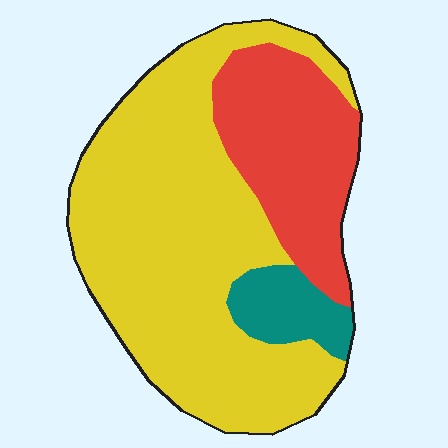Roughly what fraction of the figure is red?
Red takes up about one quarter (1/4) of the figure.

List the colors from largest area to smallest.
From largest to smallest: yellow, red, teal.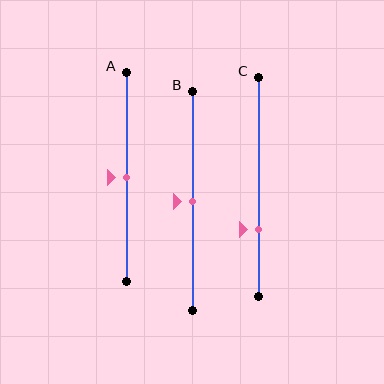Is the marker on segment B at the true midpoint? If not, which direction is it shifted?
Yes, the marker on segment B is at the true midpoint.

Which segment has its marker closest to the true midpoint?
Segment A has its marker closest to the true midpoint.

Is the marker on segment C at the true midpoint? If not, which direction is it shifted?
No, the marker on segment C is shifted downward by about 19% of the segment length.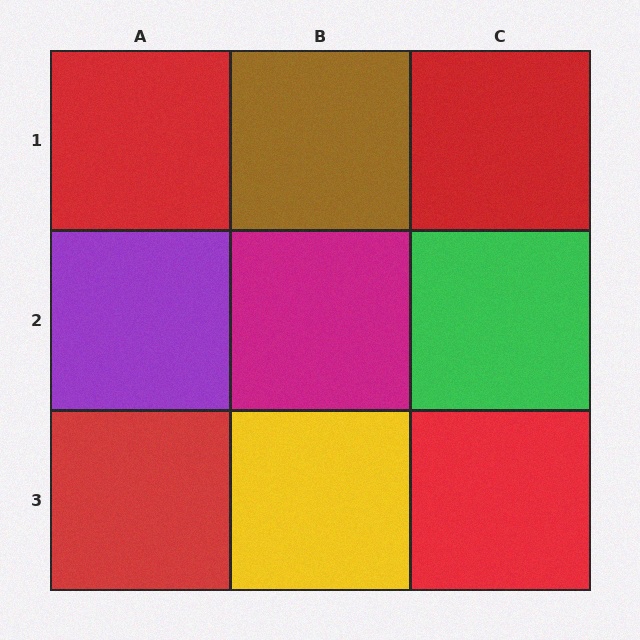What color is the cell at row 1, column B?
Brown.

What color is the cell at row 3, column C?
Red.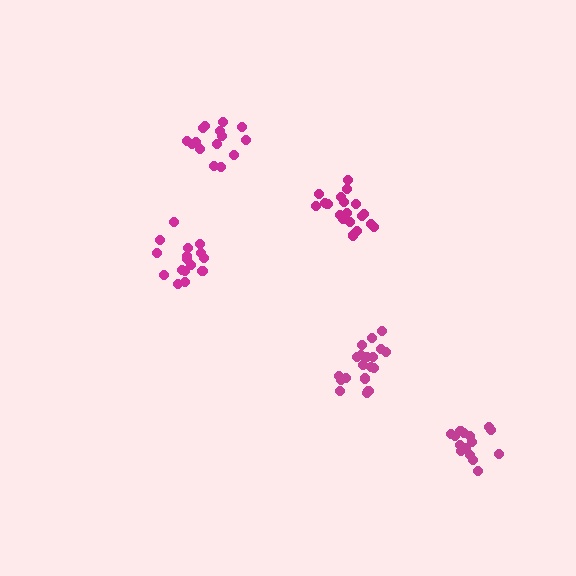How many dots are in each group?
Group 1: 20 dots, Group 2: 20 dots, Group 3: 16 dots, Group 4: 16 dots, Group 5: 15 dots (87 total).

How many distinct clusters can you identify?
There are 5 distinct clusters.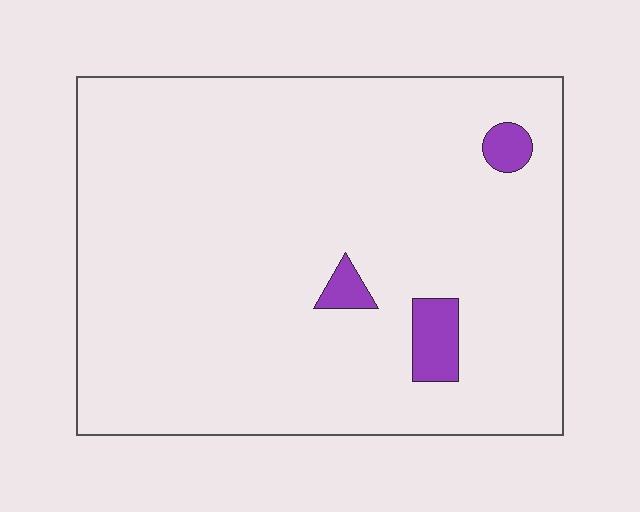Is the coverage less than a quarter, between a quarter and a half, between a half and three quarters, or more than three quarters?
Less than a quarter.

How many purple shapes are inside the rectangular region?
3.